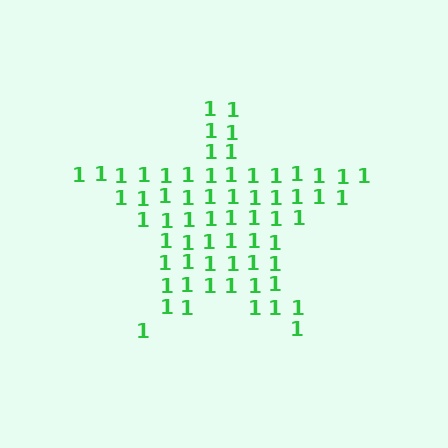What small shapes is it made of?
It is made of small digit 1's.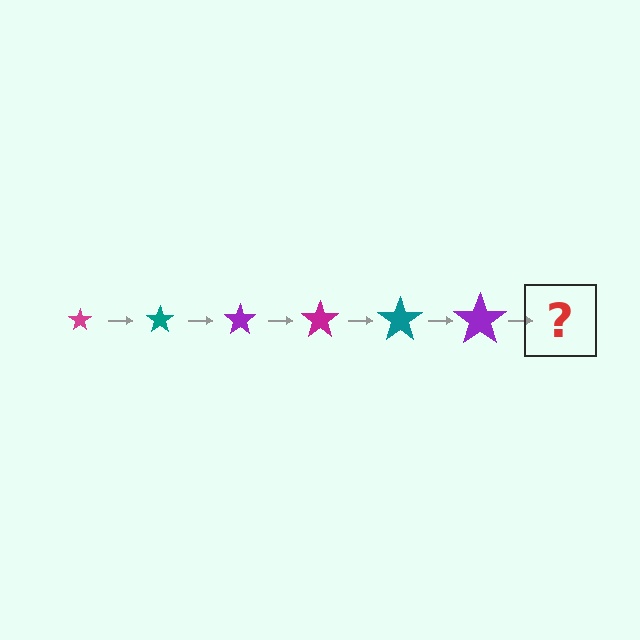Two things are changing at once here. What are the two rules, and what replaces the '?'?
The two rules are that the star grows larger each step and the color cycles through magenta, teal, and purple. The '?' should be a magenta star, larger than the previous one.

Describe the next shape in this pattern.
It should be a magenta star, larger than the previous one.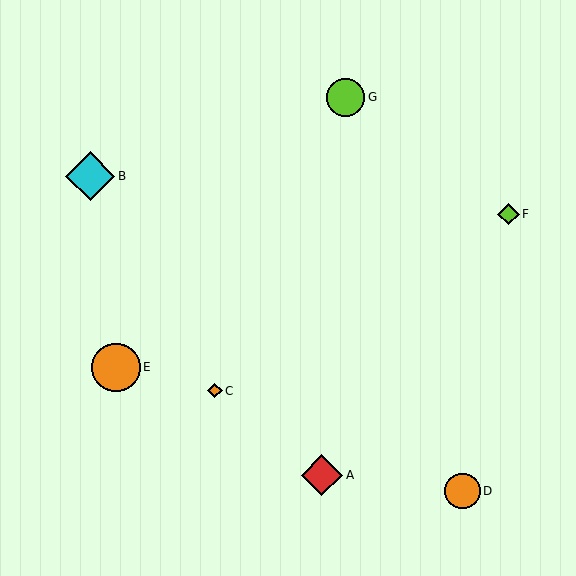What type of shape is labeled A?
Shape A is a red diamond.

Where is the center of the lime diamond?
The center of the lime diamond is at (509, 214).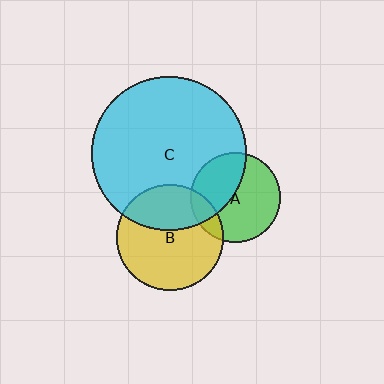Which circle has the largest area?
Circle C (cyan).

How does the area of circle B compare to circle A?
Approximately 1.4 times.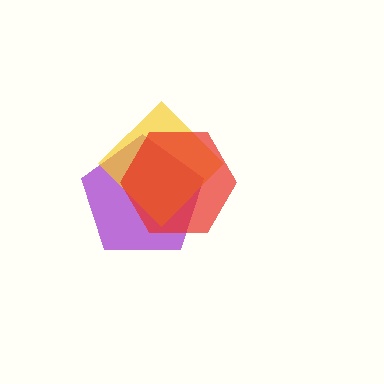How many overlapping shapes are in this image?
There are 3 overlapping shapes in the image.